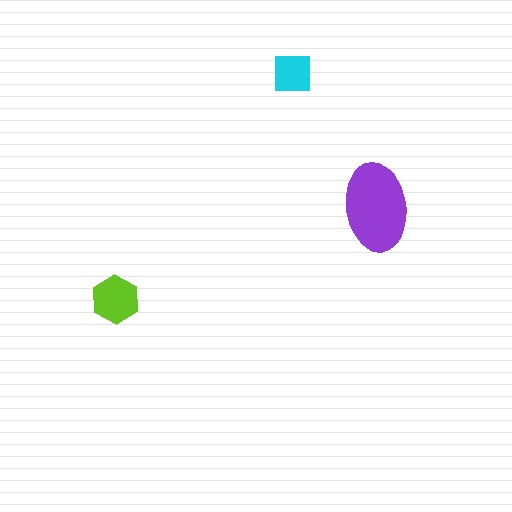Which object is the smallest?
The cyan square.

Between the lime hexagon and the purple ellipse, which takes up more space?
The purple ellipse.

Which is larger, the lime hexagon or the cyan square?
The lime hexagon.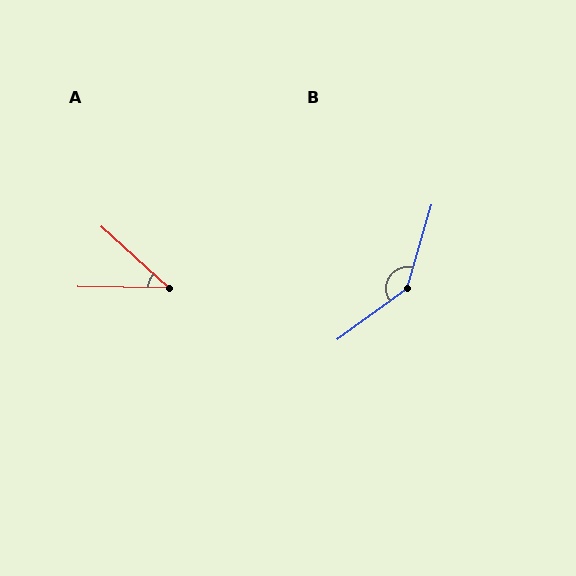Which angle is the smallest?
A, at approximately 41 degrees.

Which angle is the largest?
B, at approximately 143 degrees.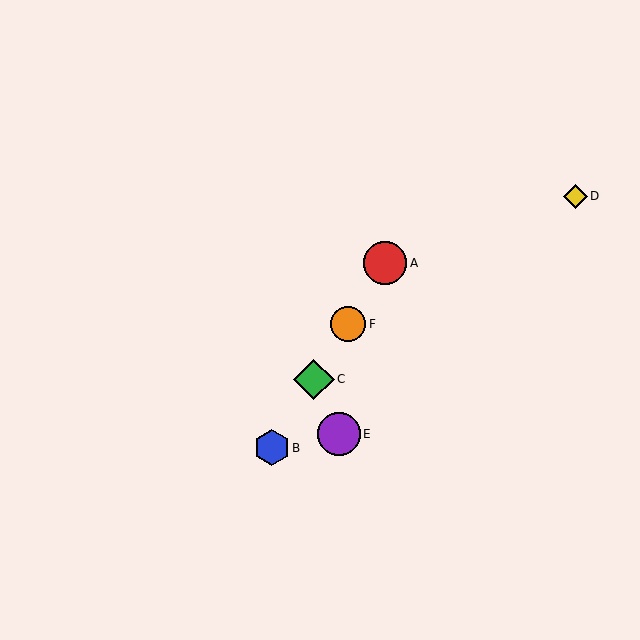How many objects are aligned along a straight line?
4 objects (A, B, C, F) are aligned along a straight line.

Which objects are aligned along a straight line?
Objects A, B, C, F are aligned along a straight line.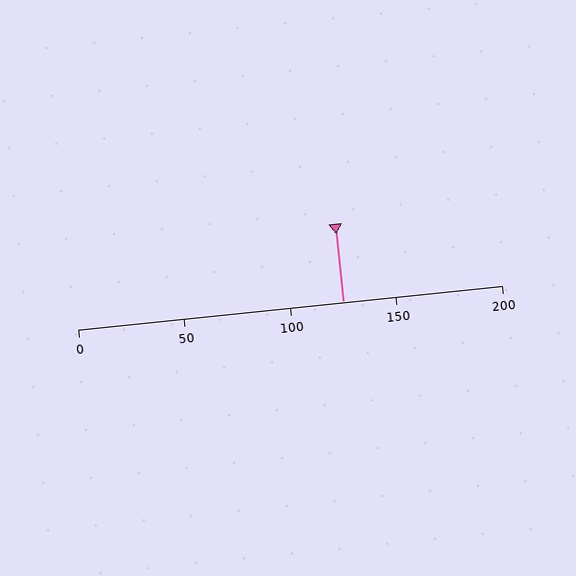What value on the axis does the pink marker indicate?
The marker indicates approximately 125.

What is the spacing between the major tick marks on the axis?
The major ticks are spaced 50 apart.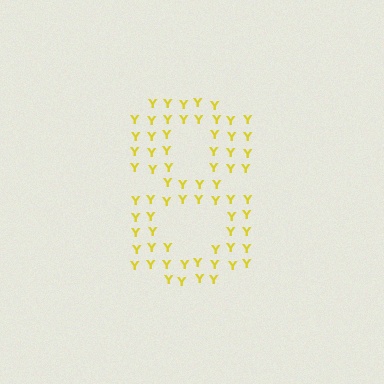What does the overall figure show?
The overall figure shows the digit 8.